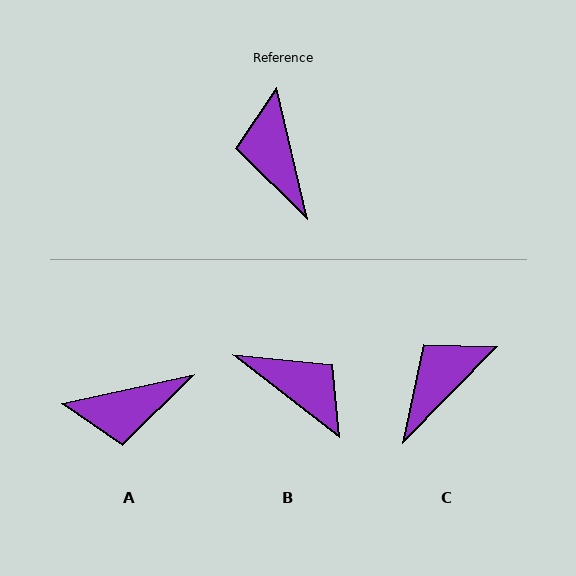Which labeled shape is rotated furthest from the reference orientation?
B, about 141 degrees away.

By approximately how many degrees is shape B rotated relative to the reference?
Approximately 141 degrees clockwise.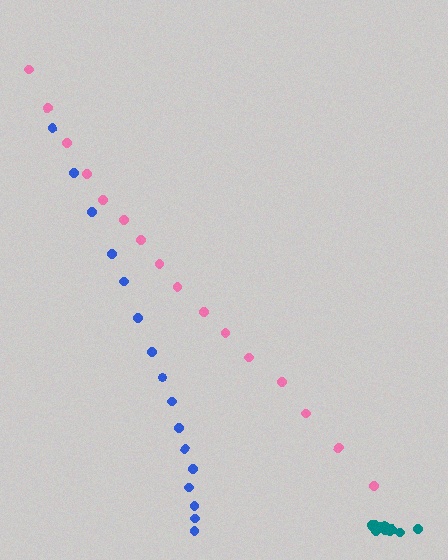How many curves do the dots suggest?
There are 3 distinct paths.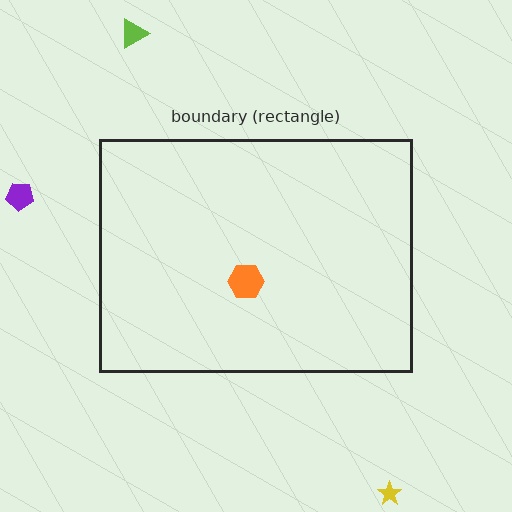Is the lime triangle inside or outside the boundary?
Outside.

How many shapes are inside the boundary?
1 inside, 3 outside.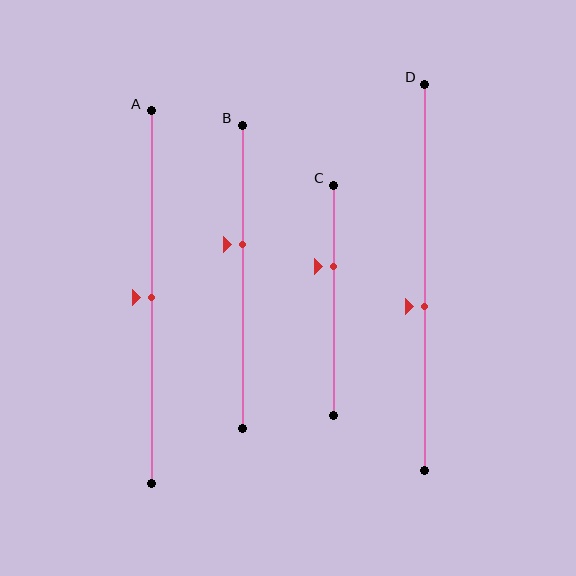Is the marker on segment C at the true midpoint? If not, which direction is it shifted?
No, the marker on segment C is shifted upward by about 15% of the segment length.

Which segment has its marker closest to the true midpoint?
Segment A has its marker closest to the true midpoint.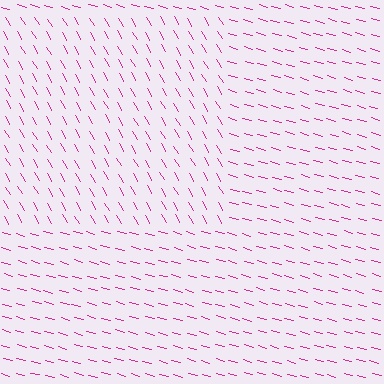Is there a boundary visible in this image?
Yes, there is a texture boundary formed by a change in line orientation.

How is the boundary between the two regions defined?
The boundary is defined purely by a change in line orientation (approximately 45 degrees difference). All lines are the same color and thickness.